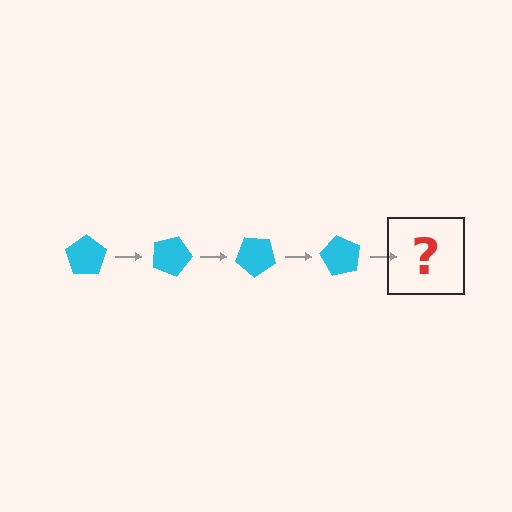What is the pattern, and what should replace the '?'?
The pattern is that the pentagon rotates 20 degrees each step. The '?' should be a cyan pentagon rotated 80 degrees.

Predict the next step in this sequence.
The next step is a cyan pentagon rotated 80 degrees.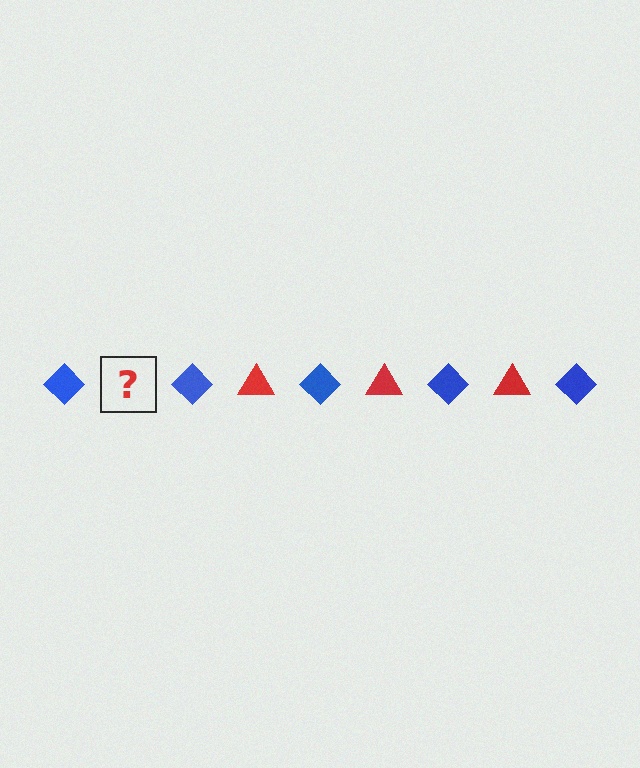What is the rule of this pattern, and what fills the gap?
The rule is that the pattern alternates between blue diamond and red triangle. The gap should be filled with a red triangle.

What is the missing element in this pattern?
The missing element is a red triangle.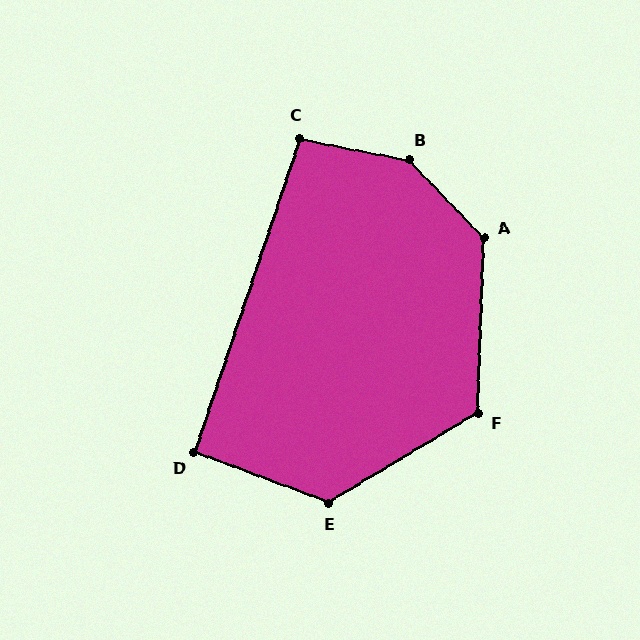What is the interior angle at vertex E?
Approximately 128 degrees (obtuse).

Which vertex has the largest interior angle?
B, at approximately 145 degrees.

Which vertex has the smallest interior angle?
D, at approximately 92 degrees.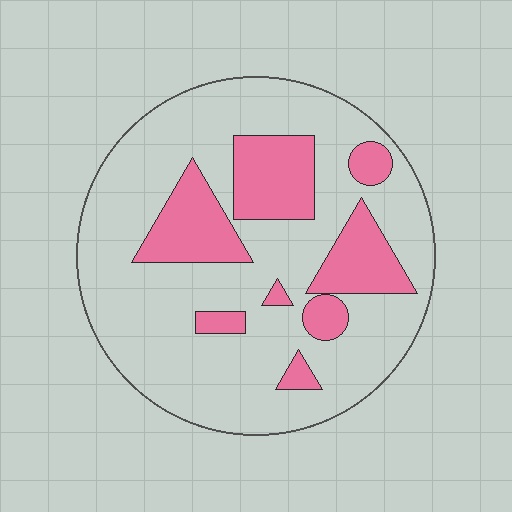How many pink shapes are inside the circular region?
8.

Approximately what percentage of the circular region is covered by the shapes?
Approximately 25%.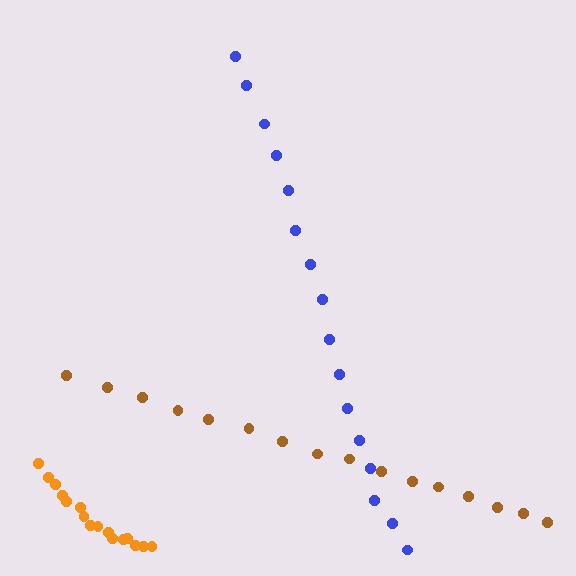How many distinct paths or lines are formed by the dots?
There are 3 distinct paths.